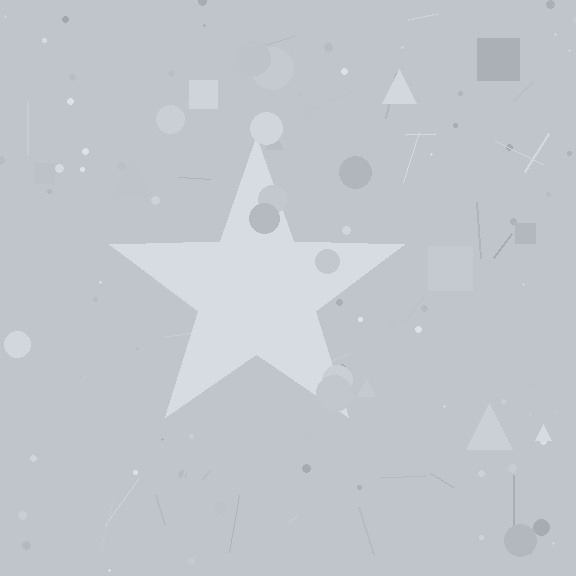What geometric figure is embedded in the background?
A star is embedded in the background.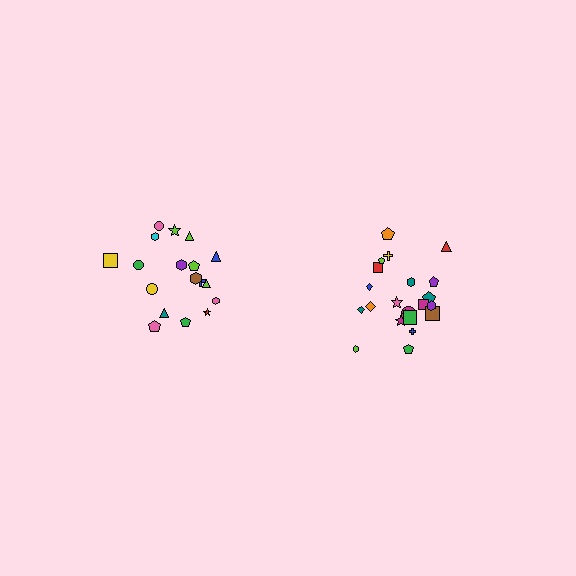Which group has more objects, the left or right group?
The right group.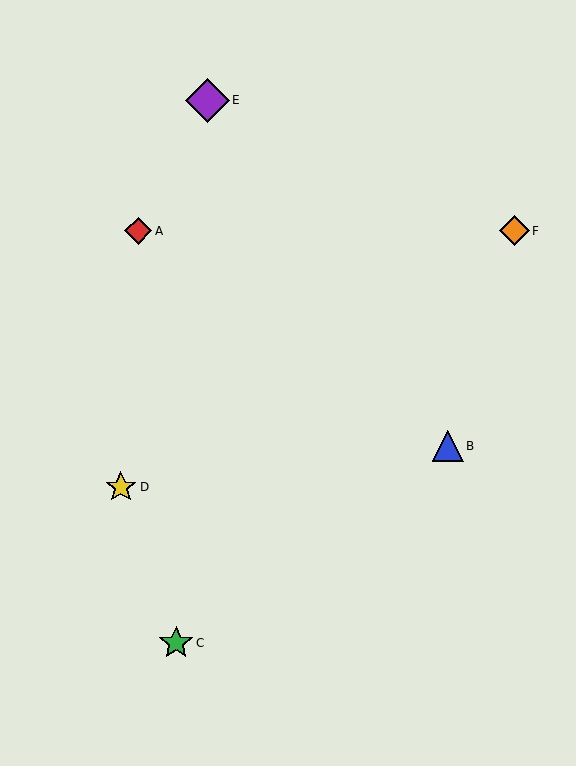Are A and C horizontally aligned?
No, A is at y≈231 and C is at y≈643.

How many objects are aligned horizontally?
2 objects (A, F) are aligned horizontally.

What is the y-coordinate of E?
Object E is at y≈100.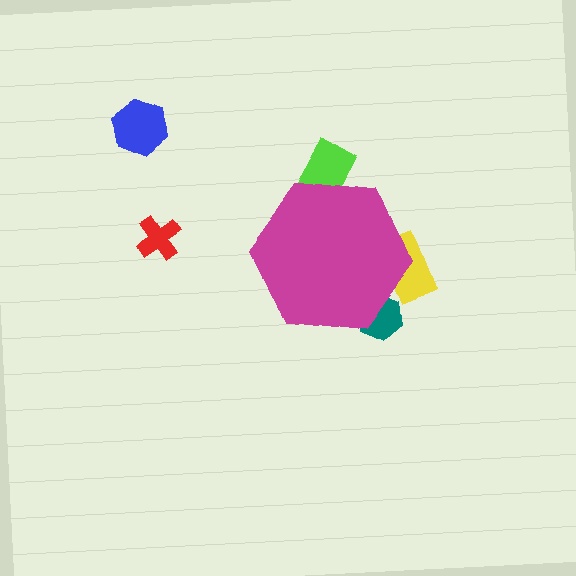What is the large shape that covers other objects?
A magenta hexagon.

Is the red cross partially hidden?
No, the red cross is fully visible.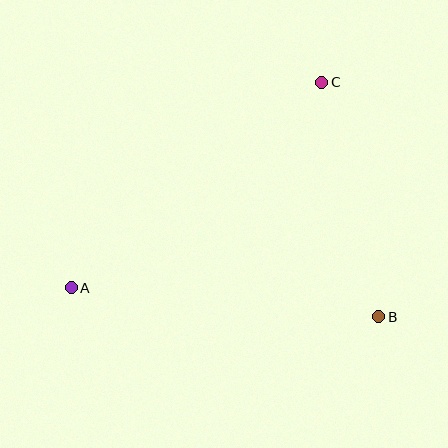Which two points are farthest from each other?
Points A and C are farthest from each other.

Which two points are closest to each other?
Points B and C are closest to each other.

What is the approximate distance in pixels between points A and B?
The distance between A and B is approximately 309 pixels.